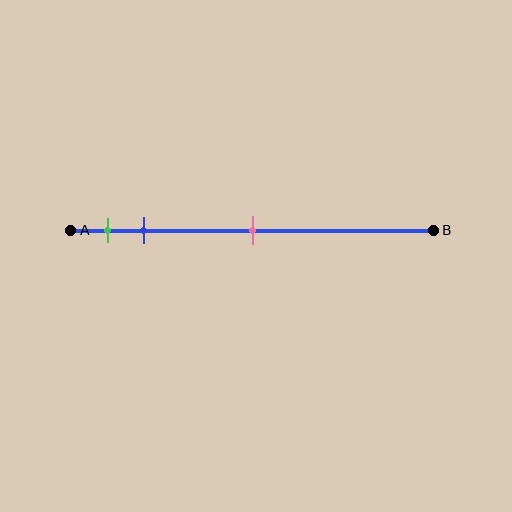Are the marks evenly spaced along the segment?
No, the marks are not evenly spaced.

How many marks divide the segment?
There are 3 marks dividing the segment.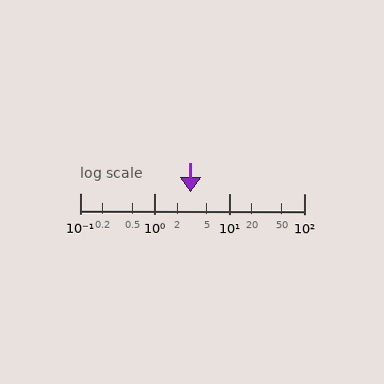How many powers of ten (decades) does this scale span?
The scale spans 3 decades, from 0.1 to 100.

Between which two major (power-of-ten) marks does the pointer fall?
The pointer is between 1 and 10.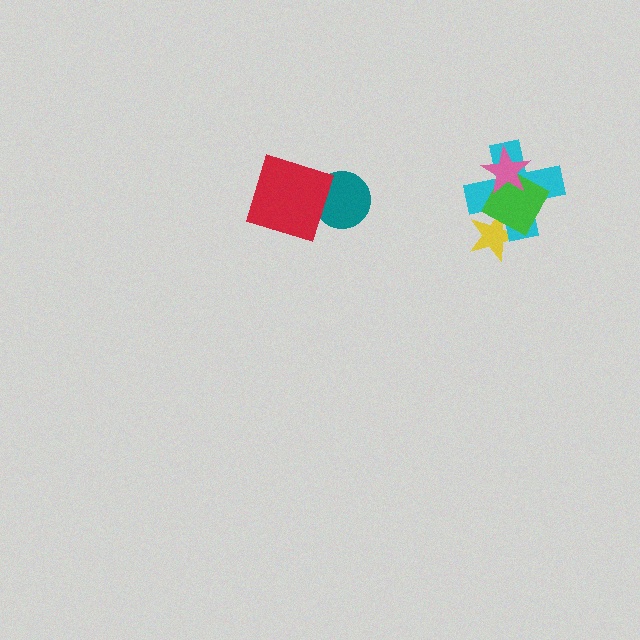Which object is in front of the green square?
The pink star is in front of the green square.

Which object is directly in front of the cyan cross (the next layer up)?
The green square is directly in front of the cyan cross.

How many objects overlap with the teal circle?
1 object overlaps with the teal circle.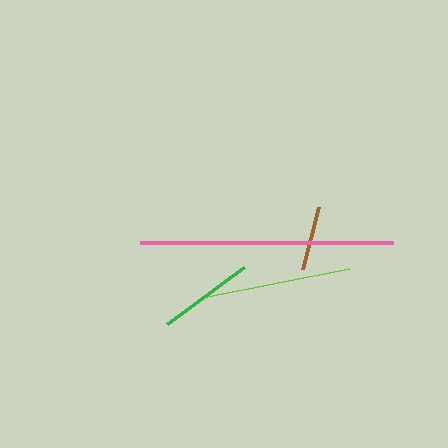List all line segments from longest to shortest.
From longest to shortest: pink, lime, green, brown.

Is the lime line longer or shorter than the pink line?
The pink line is longer than the lime line.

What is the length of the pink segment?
The pink segment is approximately 253 pixels long.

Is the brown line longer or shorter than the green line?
The green line is longer than the brown line.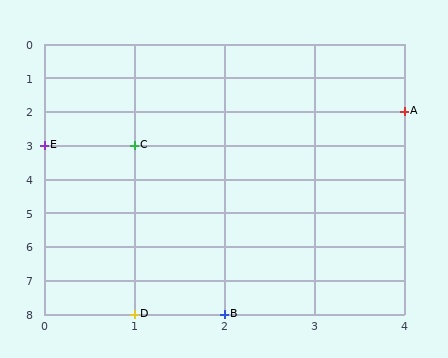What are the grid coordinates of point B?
Point B is at grid coordinates (2, 8).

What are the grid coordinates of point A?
Point A is at grid coordinates (4, 2).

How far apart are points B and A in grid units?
Points B and A are 2 columns and 6 rows apart (about 6.3 grid units diagonally).